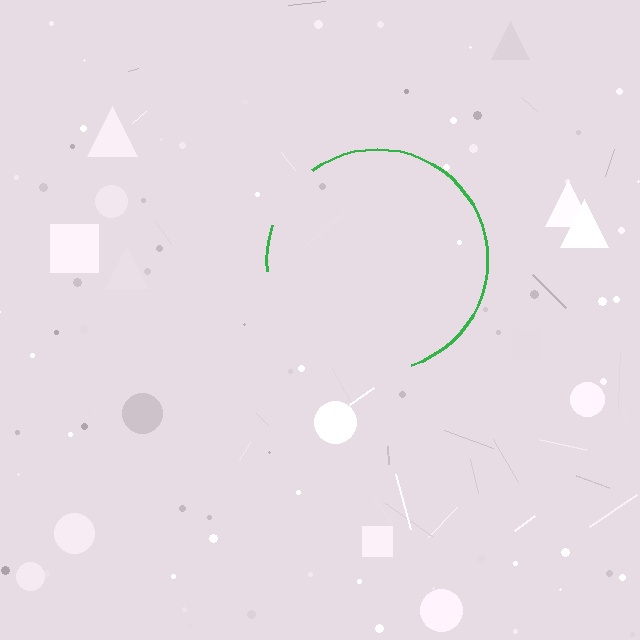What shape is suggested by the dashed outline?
The dashed outline suggests a circle.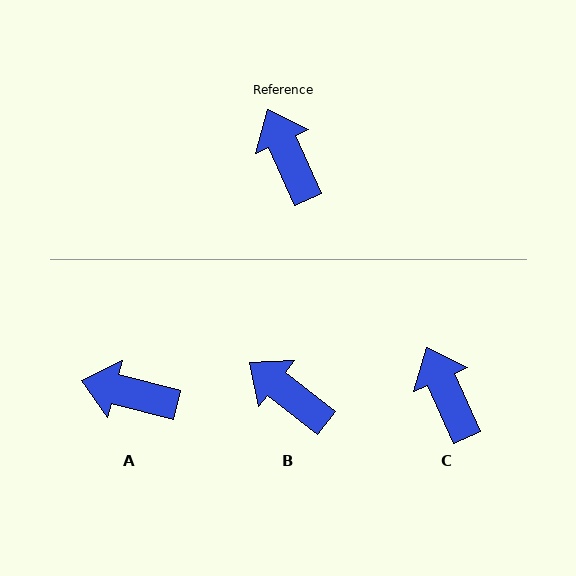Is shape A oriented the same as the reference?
No, it is off by about 51 degrees.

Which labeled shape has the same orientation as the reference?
C.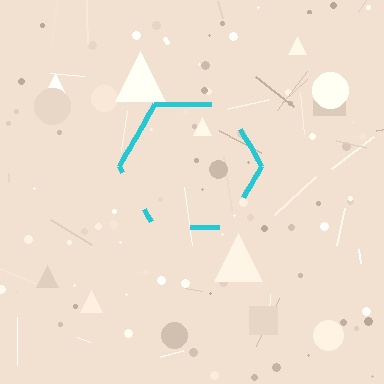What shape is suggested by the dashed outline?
The dashed outline suggests a hexagon.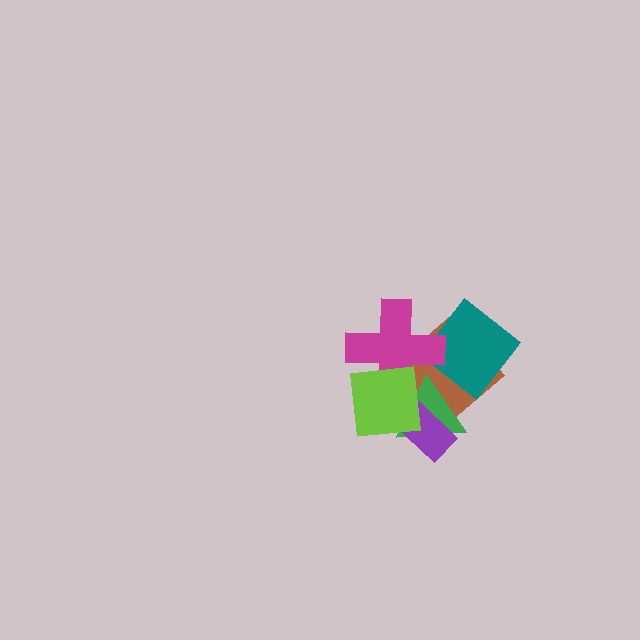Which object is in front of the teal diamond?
The magenta cross is in front of the teal diamond.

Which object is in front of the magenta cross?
The lime square is in front of the magenta cross.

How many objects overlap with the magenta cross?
4 objects overlap with the magenta cross.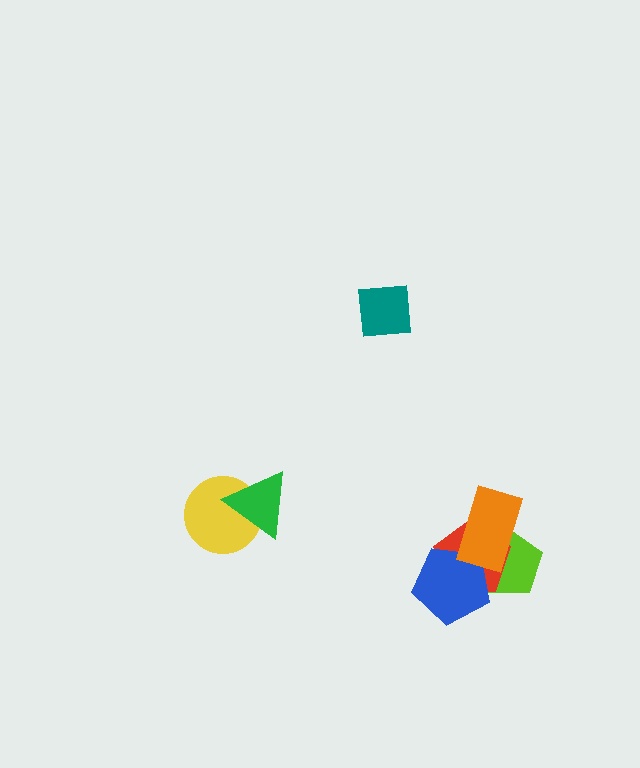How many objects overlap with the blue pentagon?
3 objects overlap with the blue pentagon.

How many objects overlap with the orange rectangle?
3 objects overlap with the orange rectangle.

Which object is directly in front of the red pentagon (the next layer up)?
The blue pentagon is directly in front of the red pentagon.